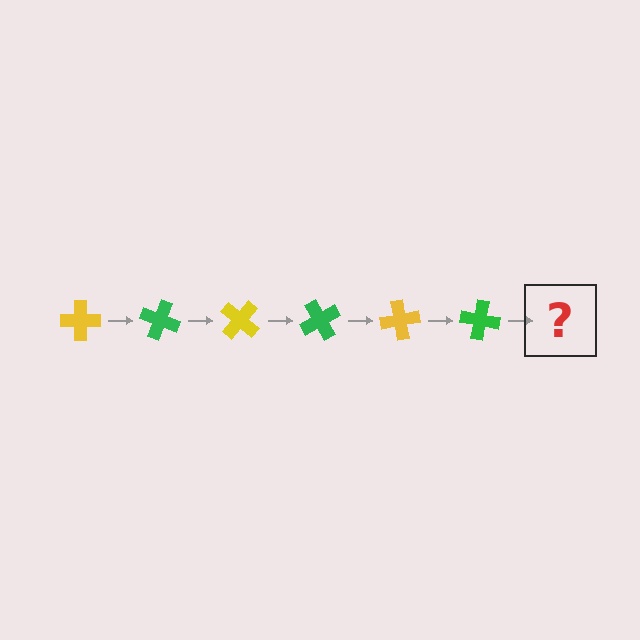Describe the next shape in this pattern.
It should be a yellow cross, rotated 120 degrees from the start.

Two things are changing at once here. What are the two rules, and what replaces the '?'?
The two rules are that it rotates 20 degrees each step and the color cycles through yellow and green. The '?' should be a yellow cross, rotated 120 degrees from the start.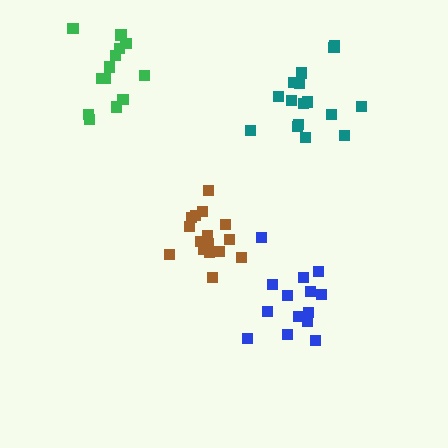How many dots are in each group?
Group 1: 16 dots, Group 2: 17 dots, Group 3: 13 dots, Group 4: 14 dots (60 total).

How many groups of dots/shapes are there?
There are 4 groups.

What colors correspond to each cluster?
The clusters are colored: teal, brown, green, blue.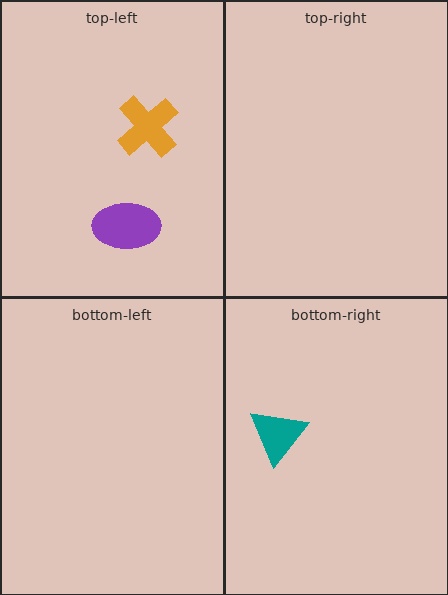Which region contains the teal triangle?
The bottom-right region.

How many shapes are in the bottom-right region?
1.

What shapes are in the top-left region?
The orange cross, the purple ellipse.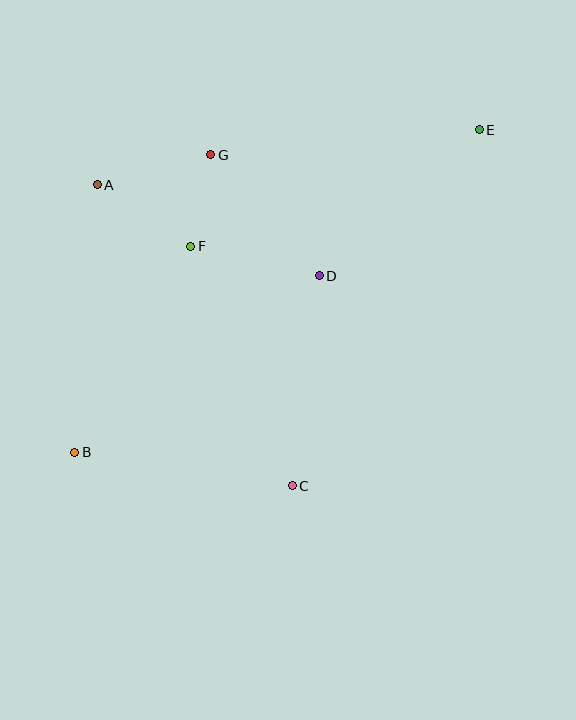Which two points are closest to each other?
Points F and G are closest to each other.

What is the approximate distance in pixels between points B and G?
The distance between B and G is approximately 327 pixels.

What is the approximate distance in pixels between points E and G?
The distance between E and G is approximately 270 pixels.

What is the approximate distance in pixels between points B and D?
The distance between B and D is approximately 301 pixels.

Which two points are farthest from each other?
Points B and E are farthest from each other.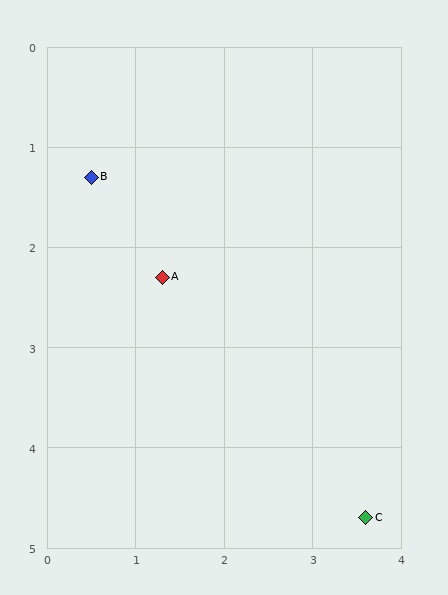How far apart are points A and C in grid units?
Points A and C are about 3.3 grid units apart.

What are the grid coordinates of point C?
Point C is at approximately (3.6, 4.7).